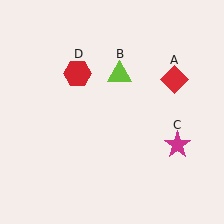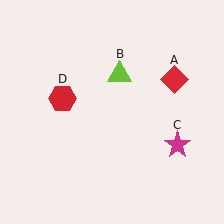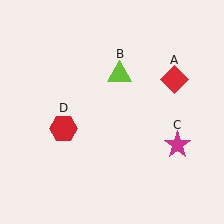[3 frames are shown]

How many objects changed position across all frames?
1 object changed position: red hexagon (object D).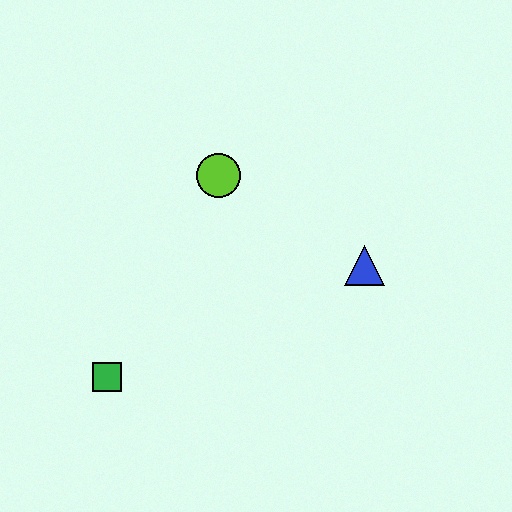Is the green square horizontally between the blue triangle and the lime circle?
No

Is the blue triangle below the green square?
No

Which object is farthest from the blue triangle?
The green square is farthest from the blue triangle.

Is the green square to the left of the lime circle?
Yes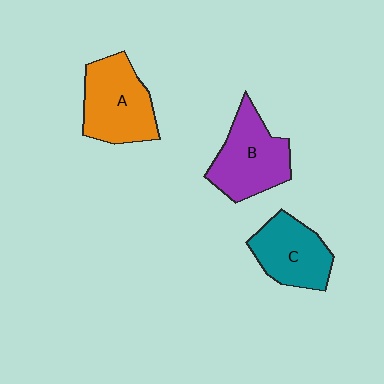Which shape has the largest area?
Shape A (orange).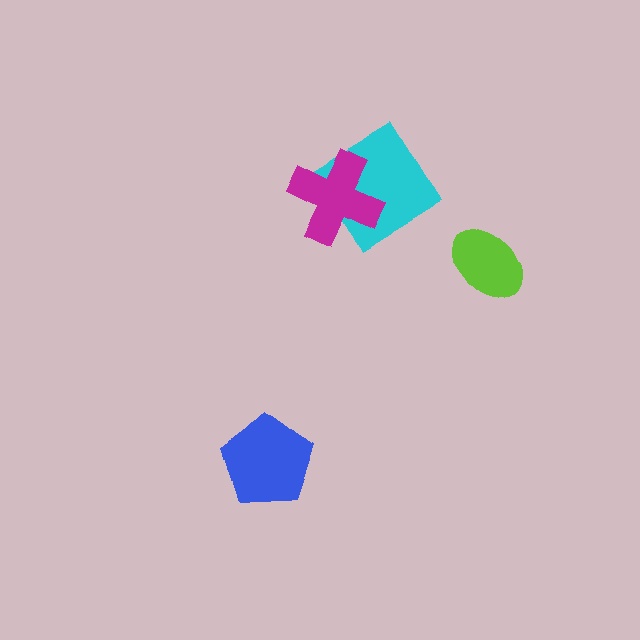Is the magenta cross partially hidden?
No, no other shape covers it.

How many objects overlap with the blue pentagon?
0 objects overlap with the blue pentagon.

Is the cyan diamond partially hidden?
Yes, it is partially covered by another shape.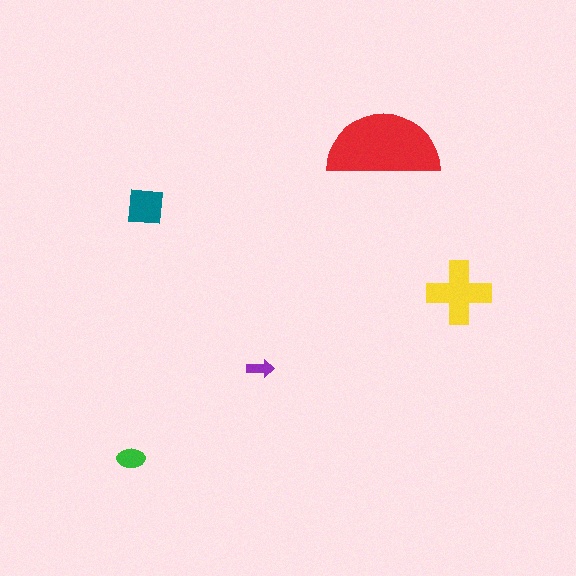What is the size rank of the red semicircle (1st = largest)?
1st.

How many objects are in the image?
There are 5 objects in the image.